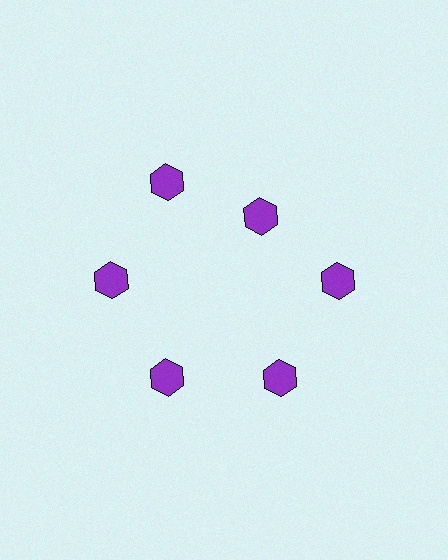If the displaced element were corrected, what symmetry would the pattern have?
It would have 6-fold rotational symmetry — the pattern would map onto itself every 60 degrees.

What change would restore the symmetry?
The symmetry would be restored by moving it outward, back onto the ring so that all 6 hexagons sit at equal angles and equal distance from the center.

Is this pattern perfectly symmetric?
No. The 6 purple hexagons are arranged in a ring, but one element near the 1 o'clock position is pulled inward toward the center, breaking the 6-fold rotational symmetry.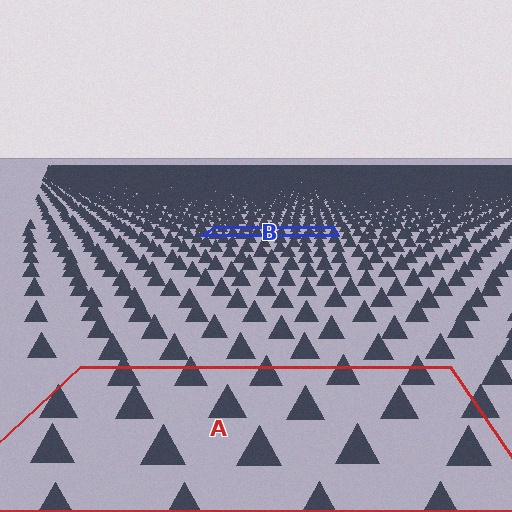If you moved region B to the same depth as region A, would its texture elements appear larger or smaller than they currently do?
They would appear larger. At a closer depth, the same texture elements are projected at a bigger on-screen size.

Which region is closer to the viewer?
Region A is closer. The texture elements there are larger and more spread out.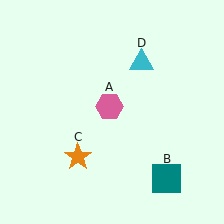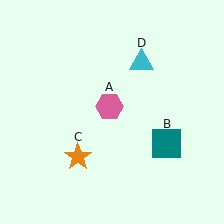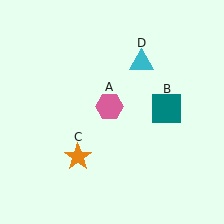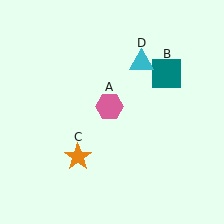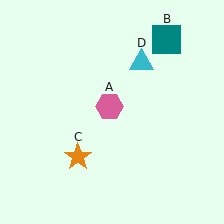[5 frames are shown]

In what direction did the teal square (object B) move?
The teal square (object B) moved up.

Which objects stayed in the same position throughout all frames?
Pink hexagon (object A) and orange star (object C) and cyan triangle (object D) remained stationary.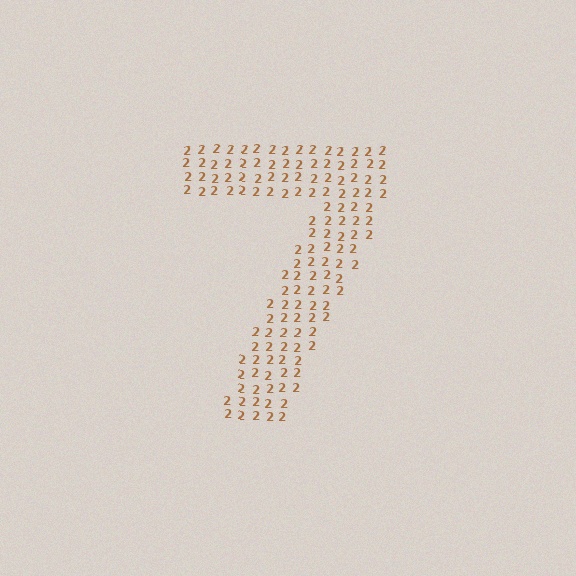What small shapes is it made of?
It is made of small digit 2's.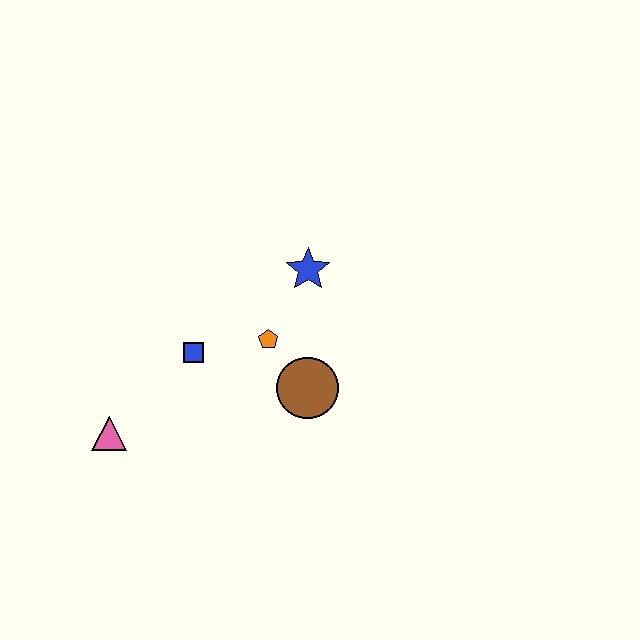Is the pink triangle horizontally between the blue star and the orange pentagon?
No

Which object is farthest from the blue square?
The blue star is farthest from the blue square.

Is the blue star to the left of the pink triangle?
No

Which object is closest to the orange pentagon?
The brown circle is closest to the orange pentagon.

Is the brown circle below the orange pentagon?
Yes